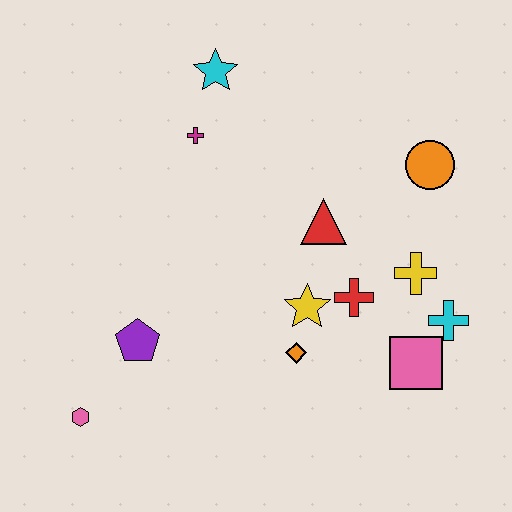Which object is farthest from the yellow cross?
The pink hexagon is farthest from the yellow cross.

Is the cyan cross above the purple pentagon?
Yes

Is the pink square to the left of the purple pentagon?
No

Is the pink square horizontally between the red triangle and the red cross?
No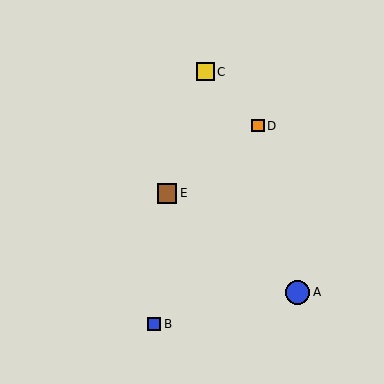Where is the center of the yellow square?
The center of the yellow square is at (205, 72).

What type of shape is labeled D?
Shape D is an orange square.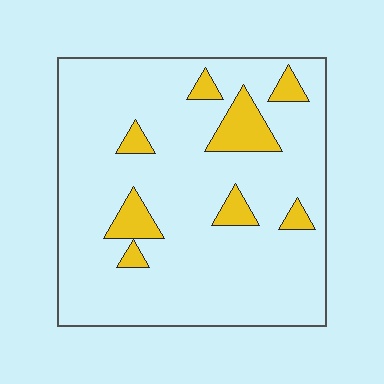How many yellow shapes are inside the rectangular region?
8.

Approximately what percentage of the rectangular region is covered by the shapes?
Approximately 10%.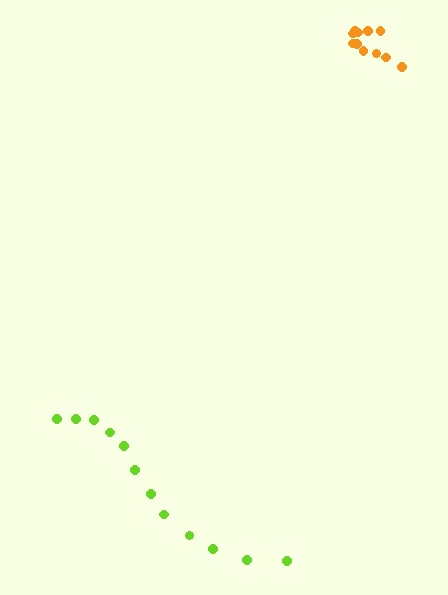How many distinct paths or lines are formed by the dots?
There are 2 distinct paths.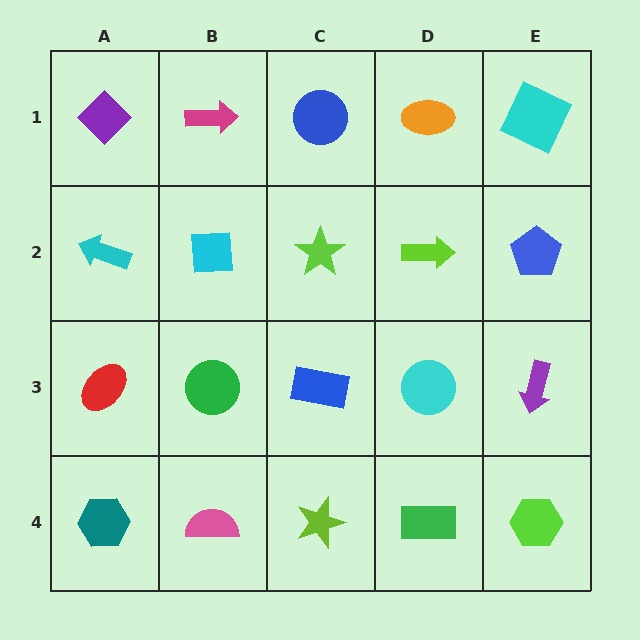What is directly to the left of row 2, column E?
A lime arrow.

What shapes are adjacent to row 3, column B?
A cyan square (row 2, column B), a pink semicircle (row 4, column B), a red ellipse (row 3, column A), a blue rectangle (row 3, column C).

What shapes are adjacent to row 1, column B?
A cyan square (row 2, column B), a purple diamond (row 1, column A), a blue circle (row 1, column C).